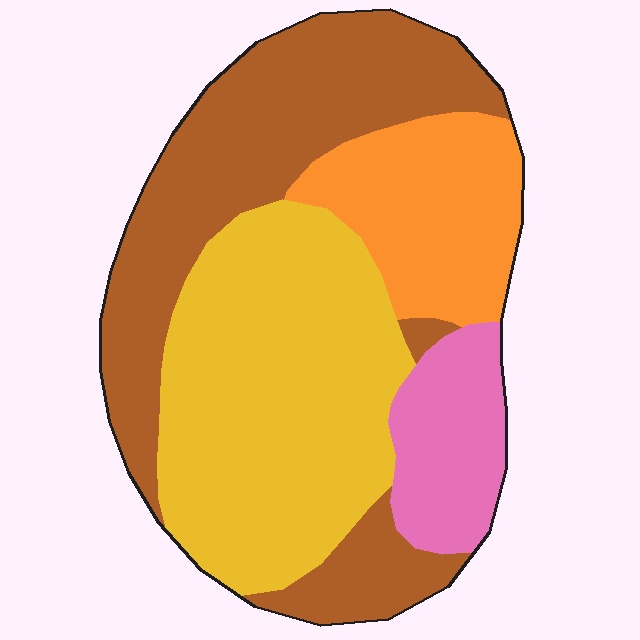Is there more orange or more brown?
Brown.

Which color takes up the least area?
Pink, at roughly 10%.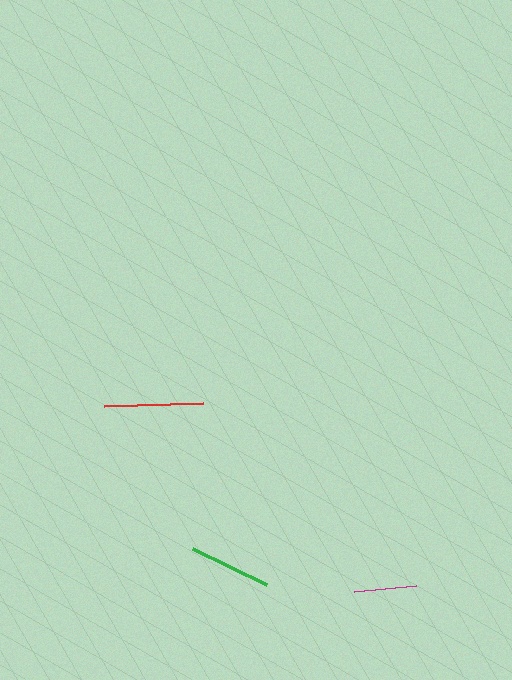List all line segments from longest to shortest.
From longest to shortest: red, green, magenta.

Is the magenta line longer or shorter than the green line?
The green line is longer than the magenta line.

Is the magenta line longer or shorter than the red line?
The red line is longer than the magenta line.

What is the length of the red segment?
The red segment is approximately 99 pixels long.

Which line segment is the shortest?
The magenta line is the shortest at approximately 62 pixels.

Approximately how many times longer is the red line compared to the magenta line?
The red line is approximately 1.6 times the length of the magenta line.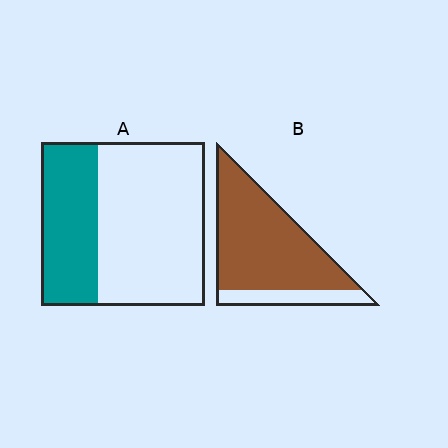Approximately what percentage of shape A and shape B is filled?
A is approximately 35% and B is approximately 80%.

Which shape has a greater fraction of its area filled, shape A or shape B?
Shape B.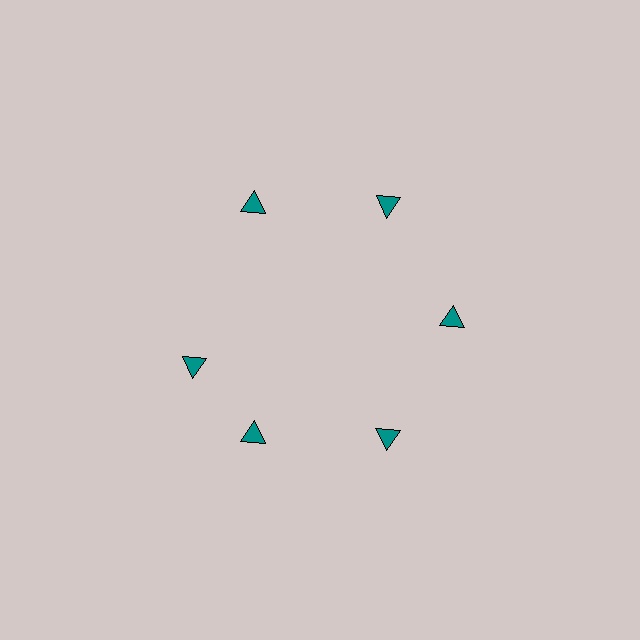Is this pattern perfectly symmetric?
No. The 6 teal triangles are arranged in a ring, but one element near the 9 o'clock position is rotated out of alignment along the ring, breaking the 6-fold rotational symmetry.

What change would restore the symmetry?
The symmetry would be restored by rotating it back into even spacing with its neighbors so that all 6 triangles sit at equal angles and equal distance from the center.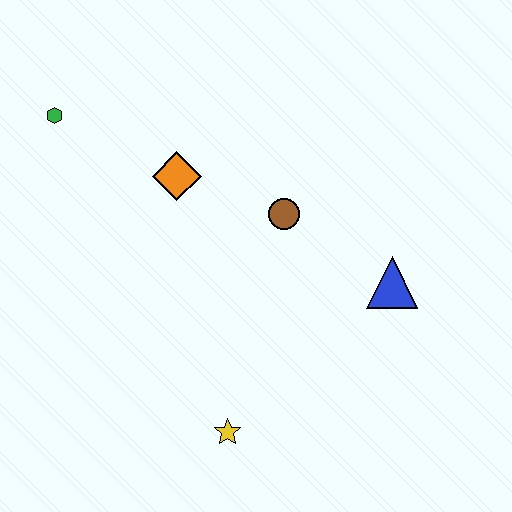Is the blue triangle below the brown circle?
Yes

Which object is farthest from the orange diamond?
The yellow star is farthest from the orange diamond.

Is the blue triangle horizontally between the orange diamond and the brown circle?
No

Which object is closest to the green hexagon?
The orange diamond is closest to the green hexagon.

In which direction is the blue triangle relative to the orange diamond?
The blue triangle is to the right of the orange diamond.